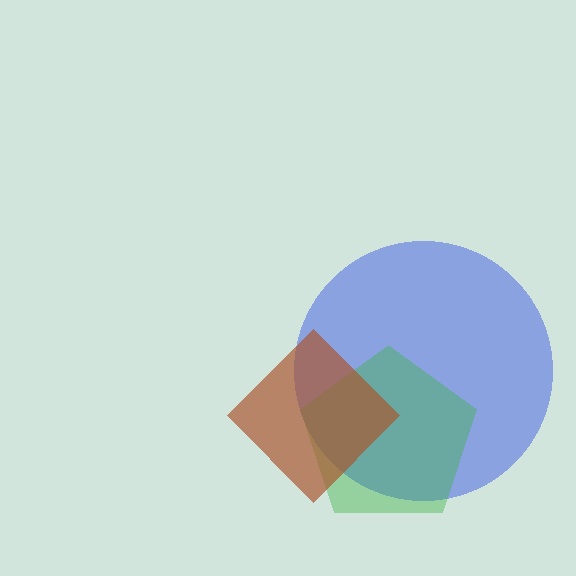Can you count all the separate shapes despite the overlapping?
Yes, there are 3 separate shapes.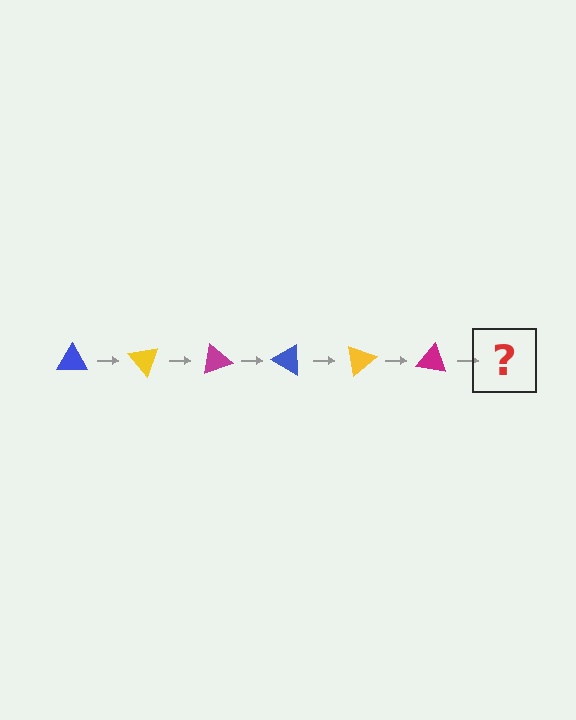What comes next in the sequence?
The next element should be a blue triangle, rotated 300 degrees from the start.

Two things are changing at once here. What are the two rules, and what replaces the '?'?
The two rules are that it rotates 50 degrees each step and the color cycles through blue, yellow, and magenta. The '?' should be a blue triangle, rotated 300 degrees from the start.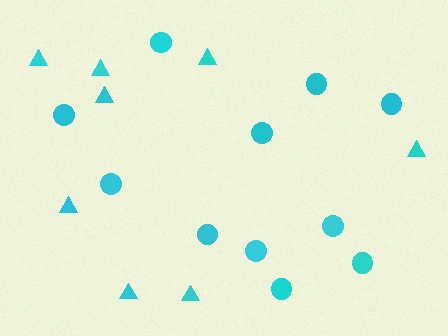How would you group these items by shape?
There are 2 groups: one group of triangles (8) and one group of circles (11).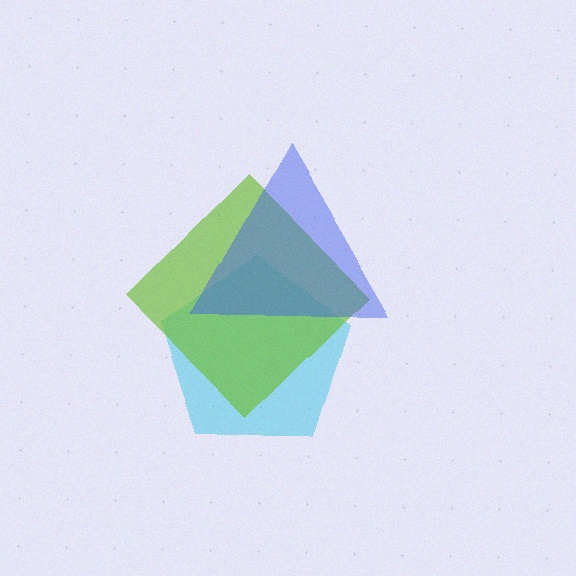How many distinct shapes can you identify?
There are 3 distinct shapes: a cyan pentagon, a lime diamond, a blue triangle.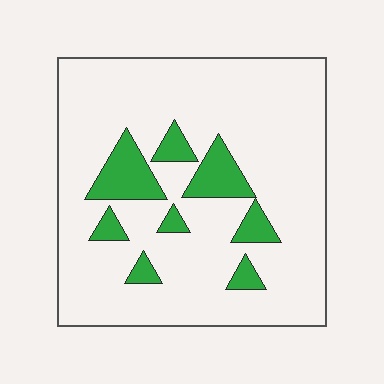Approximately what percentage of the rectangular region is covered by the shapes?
Approximately 15%.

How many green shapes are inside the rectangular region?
8.